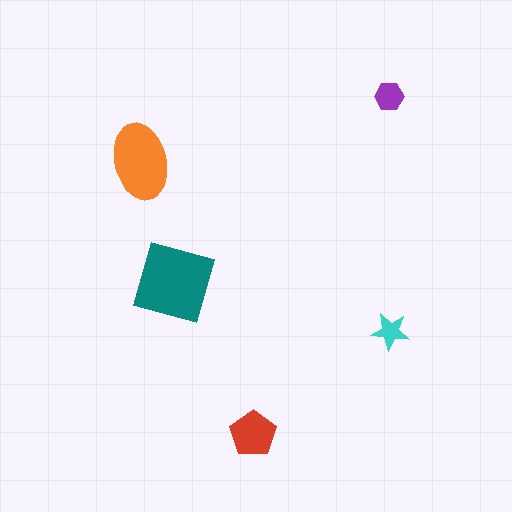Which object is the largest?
The teal square.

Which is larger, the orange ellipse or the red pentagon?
The orange ellipse.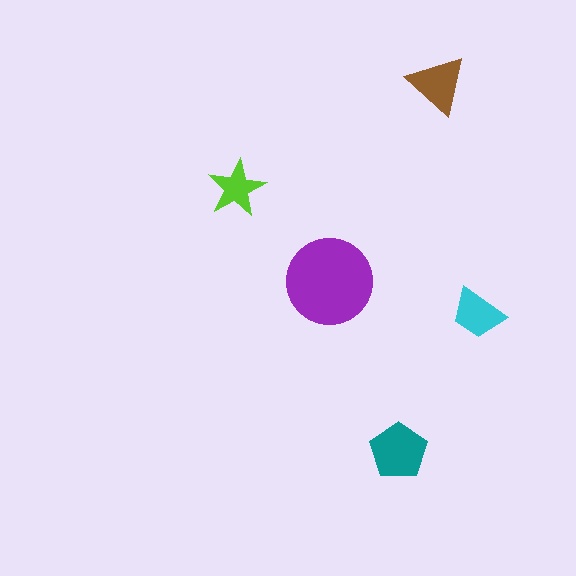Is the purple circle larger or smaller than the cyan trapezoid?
Larger.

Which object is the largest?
The purple circle.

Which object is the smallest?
The lime star.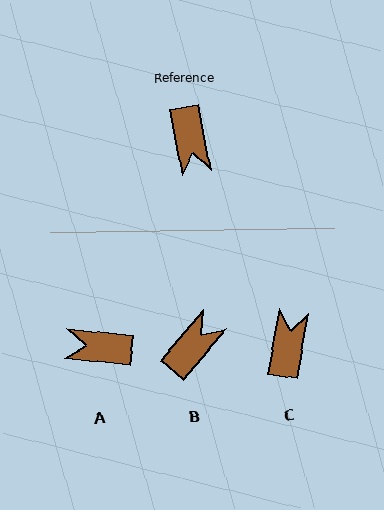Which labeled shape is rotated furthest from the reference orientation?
C, about 159 degrees away.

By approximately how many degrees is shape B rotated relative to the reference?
Approximately 129 degrees counter-clockwise.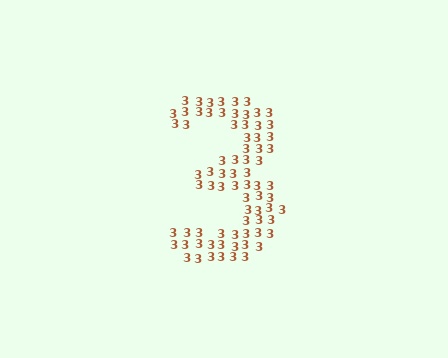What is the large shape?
The large shape is the digit 3.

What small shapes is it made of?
It is made of small digit 3's.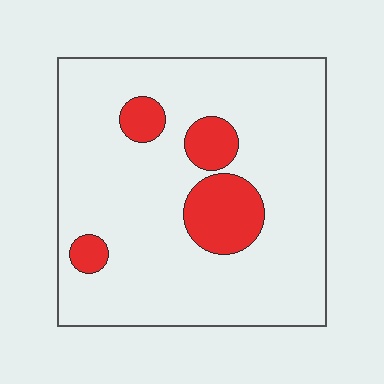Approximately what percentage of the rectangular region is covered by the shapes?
Approximately 15%.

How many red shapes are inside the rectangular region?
4.